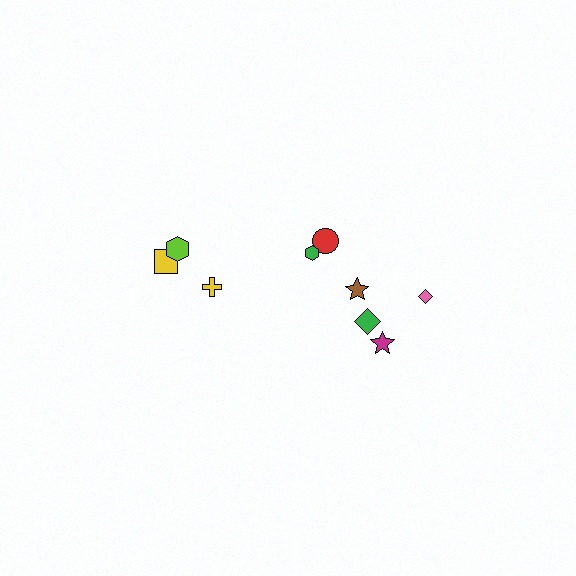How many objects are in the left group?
There are 3 objects.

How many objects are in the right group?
There are 6 objects.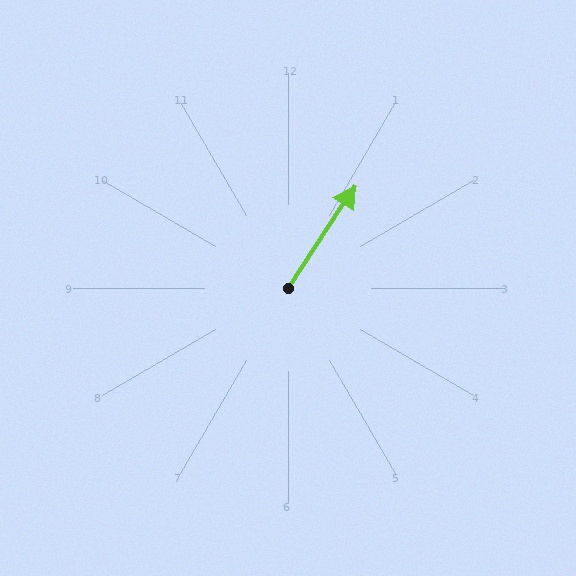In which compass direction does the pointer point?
Northeast.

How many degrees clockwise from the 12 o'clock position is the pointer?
Approximately 33 degrees.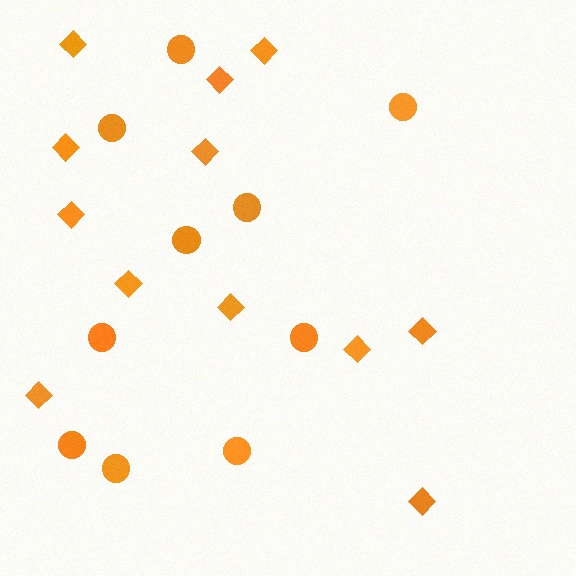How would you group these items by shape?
There are 2 groups: one group of diamonds (12) and one group of circles (10).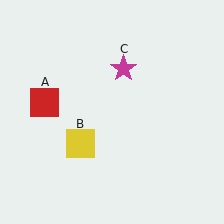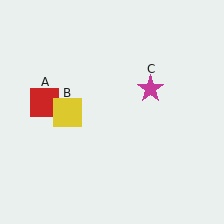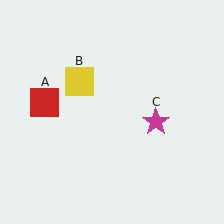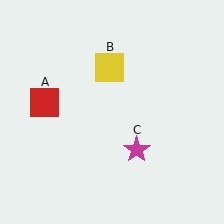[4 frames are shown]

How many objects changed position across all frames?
2 objects changed position: yellow square (object B), magenta star (object C).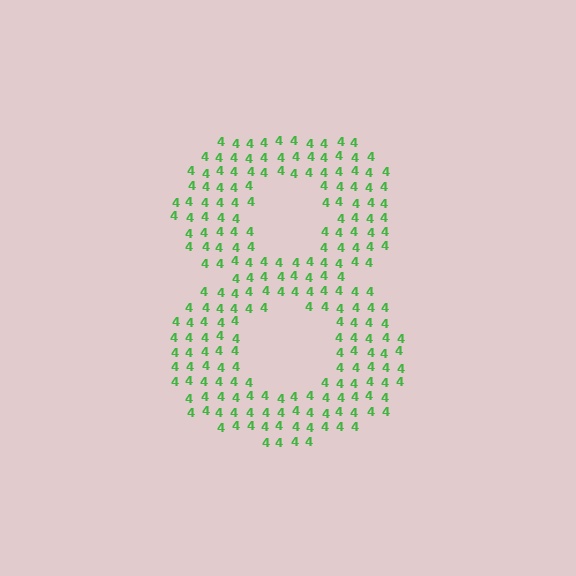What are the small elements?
The small elements are digit 4's.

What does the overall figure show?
The overall figure shows the digit 8.